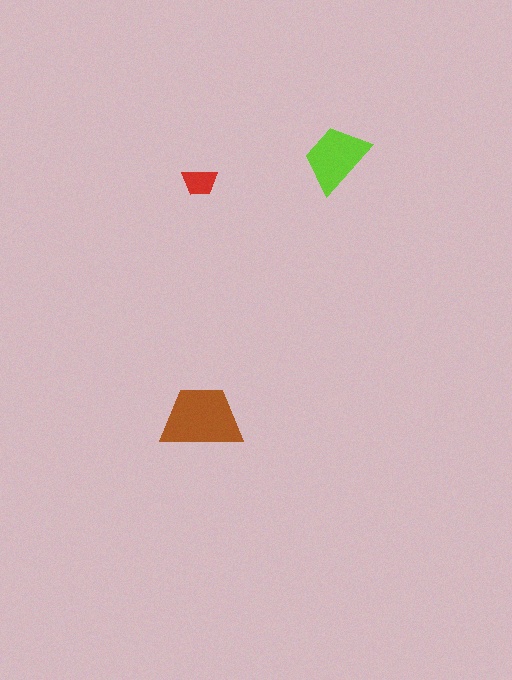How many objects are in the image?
There are 3 objects in the image.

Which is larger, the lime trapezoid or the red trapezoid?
The lime one.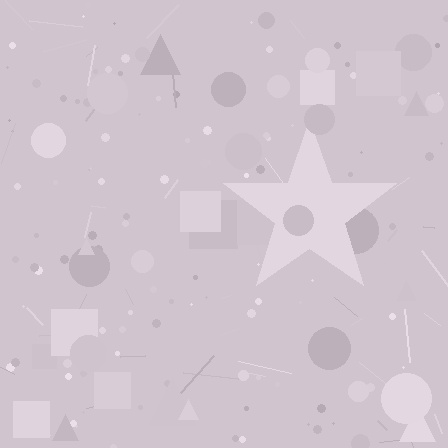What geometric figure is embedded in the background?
A star is embedded in the background.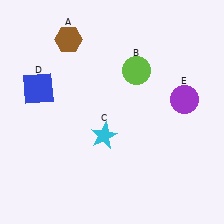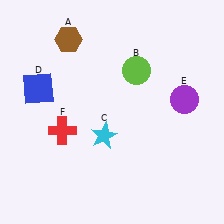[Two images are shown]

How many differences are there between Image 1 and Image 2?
There is 1 difference between the two images.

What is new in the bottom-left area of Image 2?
A red cross (F) was added in the bottom-left area of Image 2.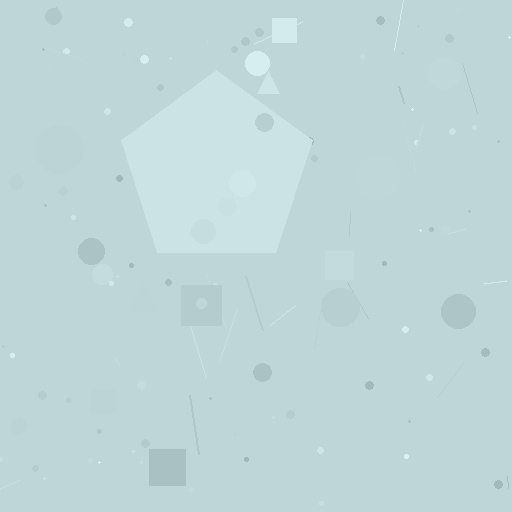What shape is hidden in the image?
A pentagon is hidden in the image.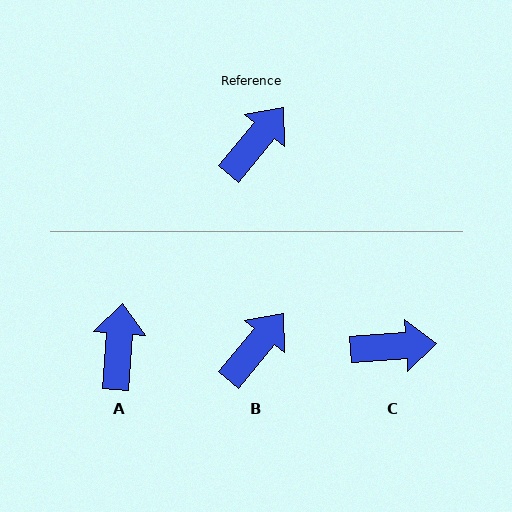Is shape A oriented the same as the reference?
No, it is off by about 34 degrees.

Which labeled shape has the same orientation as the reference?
B.